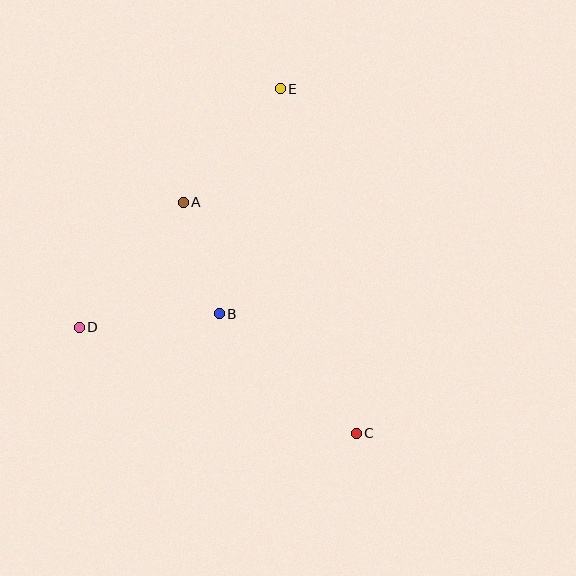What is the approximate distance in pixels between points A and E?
The distance between A and E is approximately 149 pixels.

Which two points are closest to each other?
Points A and B are closest to each other.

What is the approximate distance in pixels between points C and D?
The distance between C and D is approximately 296 pixels.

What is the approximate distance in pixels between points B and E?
The distance between B and E is approximately 233 pixels.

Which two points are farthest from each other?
Points C and E are farthest from each other.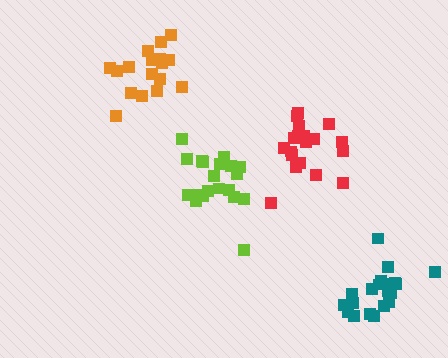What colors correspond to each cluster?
The clusters are colored: red, teal, orange, lime.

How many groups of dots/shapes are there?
There are 4 groups.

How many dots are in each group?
Group 1: 19 dots, Group 2: 21 dots, Group 3: 17 dots, Group 4: 20 dots (77 total).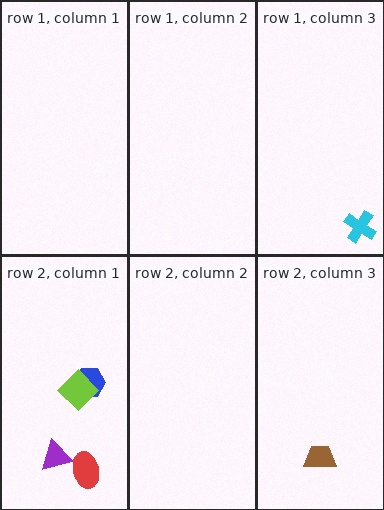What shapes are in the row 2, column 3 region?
The brown trapezoid.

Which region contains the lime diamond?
The row 2, column 1 region.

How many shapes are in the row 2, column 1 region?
4.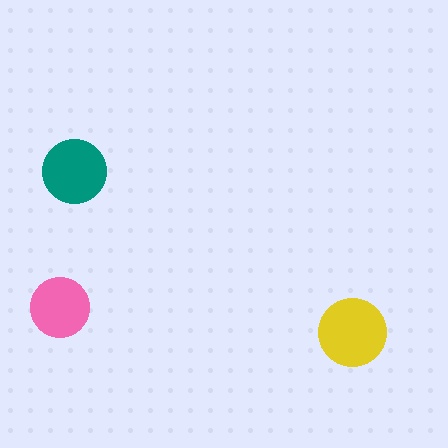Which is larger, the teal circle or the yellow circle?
The yellow one.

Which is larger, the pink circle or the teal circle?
The teal one.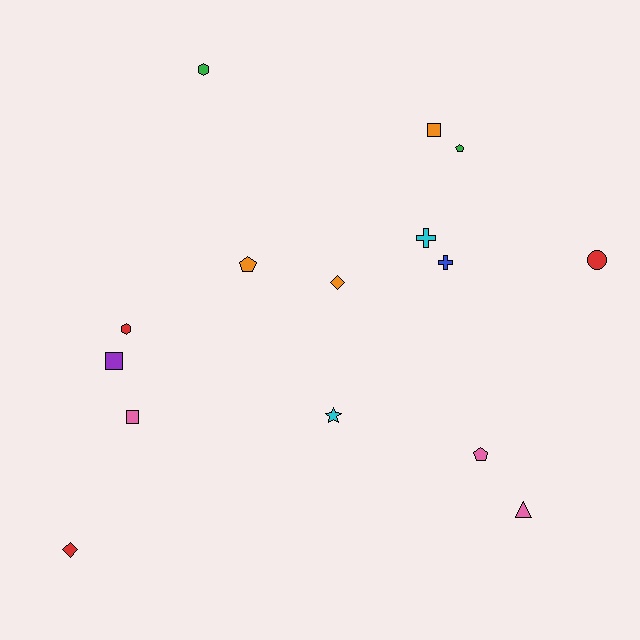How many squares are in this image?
There are 3 squares.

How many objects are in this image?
There are 15 objects.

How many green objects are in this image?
There are 2 green objects.